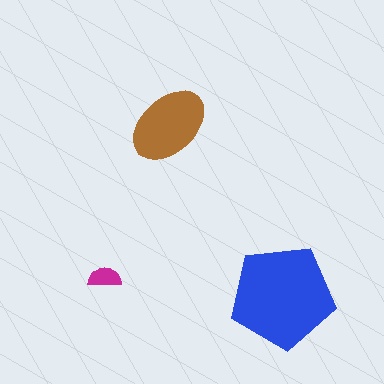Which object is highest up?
The brown ellipse is topmost.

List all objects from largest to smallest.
The blue pentagon, the brown ellipse, the magenta semicircle.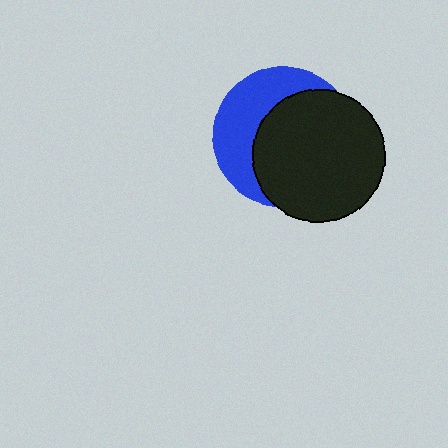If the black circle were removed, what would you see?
You would see the complete blue circle.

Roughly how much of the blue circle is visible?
A small part of it is visible (roughly 40%).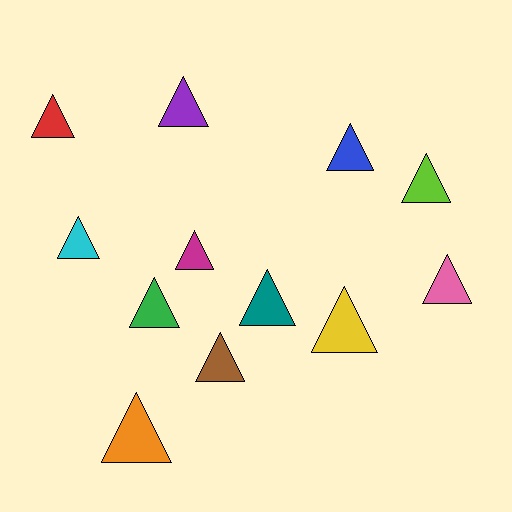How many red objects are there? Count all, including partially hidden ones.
There is 1 red object.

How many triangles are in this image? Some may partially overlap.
There are 12 triangles.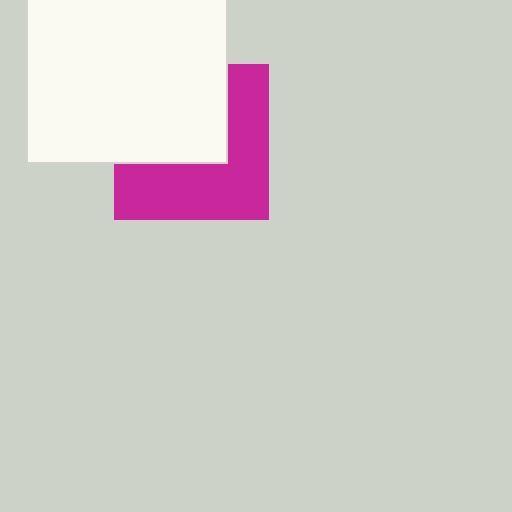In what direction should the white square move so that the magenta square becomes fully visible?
The white square should move toward the upper-left. That is the shortest direction to clear the overlap and leave the magenta square fully visible.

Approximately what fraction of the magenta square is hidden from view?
Roughly 47% of the magenta square is hidden behind the white square.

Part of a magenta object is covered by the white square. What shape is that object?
It is a square.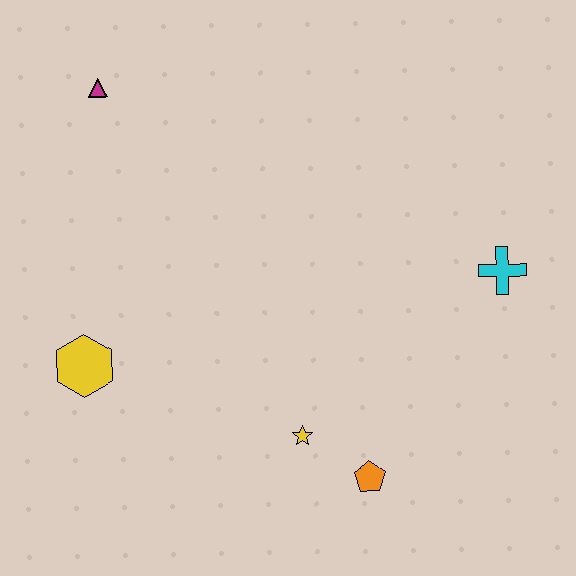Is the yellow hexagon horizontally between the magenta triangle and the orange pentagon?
No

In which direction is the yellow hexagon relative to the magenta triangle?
The yellow hexagon is below the magenta triangle.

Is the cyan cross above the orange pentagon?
Yes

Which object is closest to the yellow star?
The orange pentagon is closest to the yellow star.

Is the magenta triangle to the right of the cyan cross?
No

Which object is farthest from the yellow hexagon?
The cyan cross is farthest from the yellow hexagon.